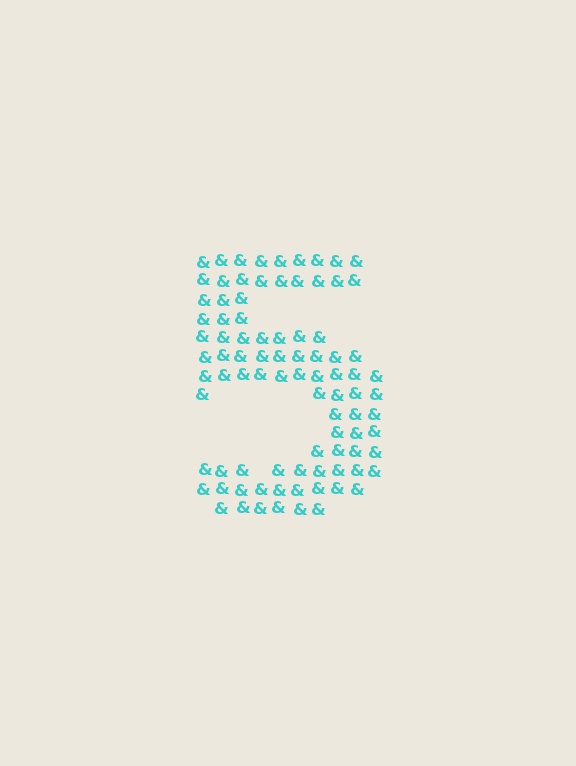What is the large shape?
The large shape is the digit 5.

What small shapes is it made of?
It is made of small ampersands.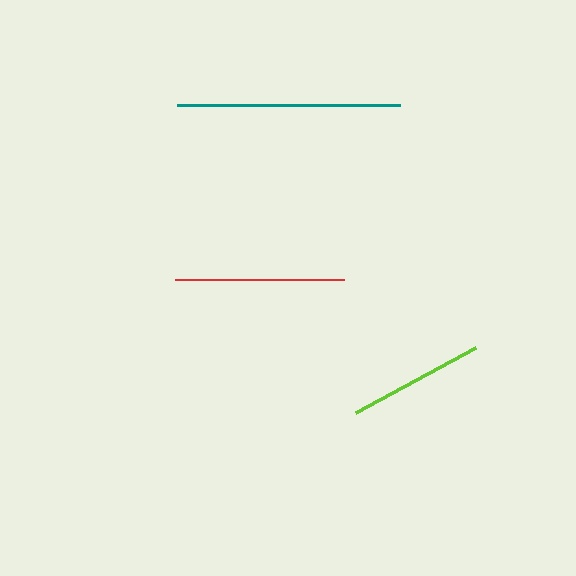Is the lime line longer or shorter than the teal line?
The teal line is longer than the lime line.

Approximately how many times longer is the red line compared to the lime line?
The red line is approximately 1.2 times the length of the lime line.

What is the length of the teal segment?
The teal segment is approximately 223 pixels long.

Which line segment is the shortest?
The lime line is the shortest at approximately 137 pixels.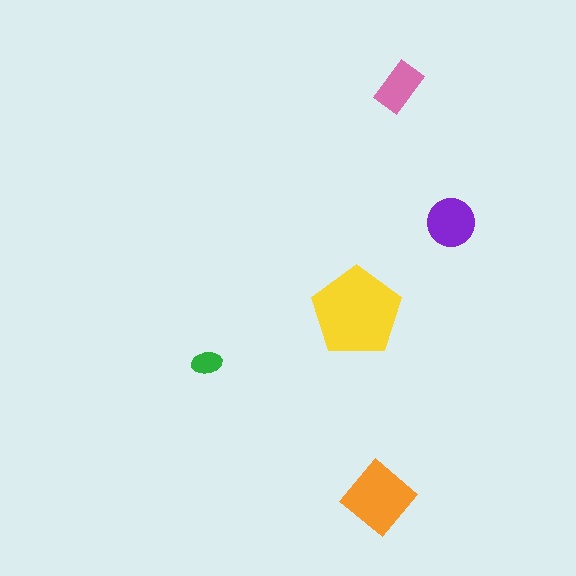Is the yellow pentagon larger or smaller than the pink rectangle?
Larger.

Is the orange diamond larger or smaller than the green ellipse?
Larger.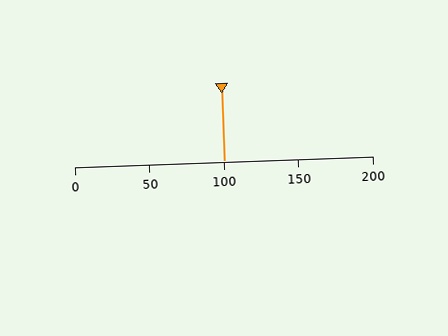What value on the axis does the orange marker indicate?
The marker indicates approximately 100.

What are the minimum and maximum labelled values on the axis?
The axis runs from 0 to 200.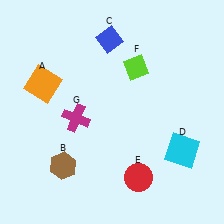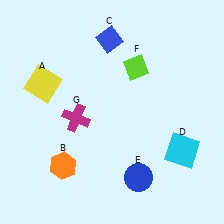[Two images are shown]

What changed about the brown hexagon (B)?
In Image 1, B is brown. In Image 2, it changed to orange.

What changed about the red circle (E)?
In Image 1, E is red. In Image 2, it changed to blue.